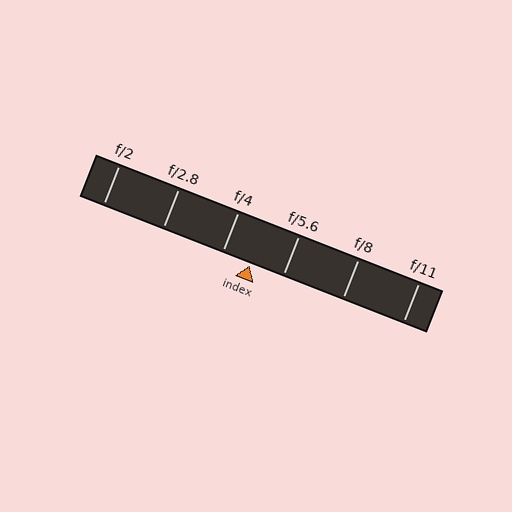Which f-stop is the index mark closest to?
The index mark is closest to f/4.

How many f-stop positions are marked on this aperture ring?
There are 6 f-stop positions marked.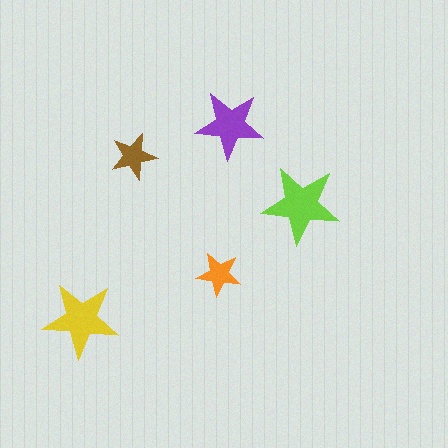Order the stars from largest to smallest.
the lime one, the yellow one, the purple one, the brown one, the orange one.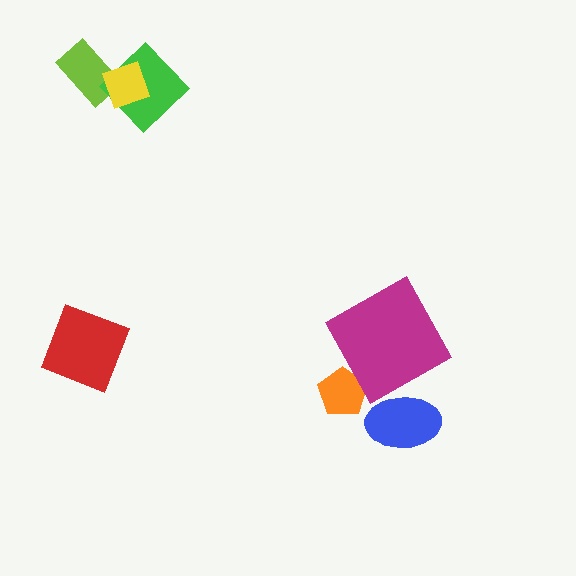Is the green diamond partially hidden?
Yes, it is partially covered by another shape.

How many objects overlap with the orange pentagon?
0 objects overlap with the orange pentagon.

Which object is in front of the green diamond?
The yellow diamond is in front of the green diamond.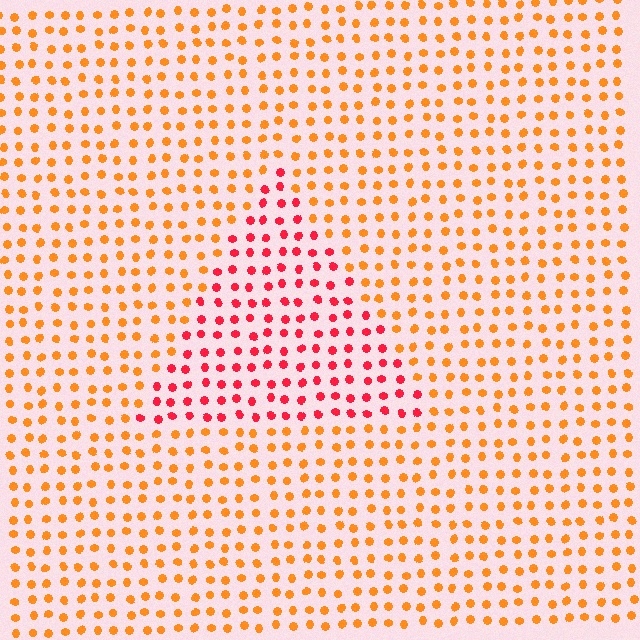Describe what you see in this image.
The image is filled with small orange elements in a uniform arrangement. A triangle-shaped region is visible where the elements are tinted to a slightly different hue, forming a subtle color boundary.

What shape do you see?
I see a triangle.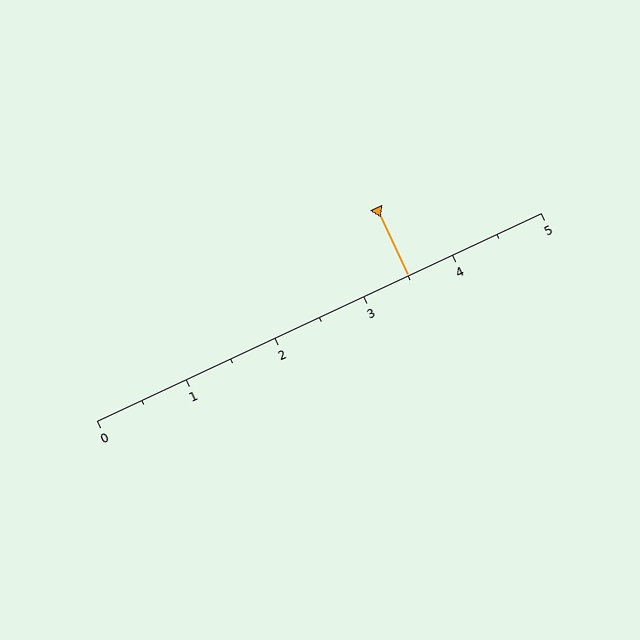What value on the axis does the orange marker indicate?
The marker indicates approximately 3.5.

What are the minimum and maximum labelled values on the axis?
The axis runs from 0 to 5.